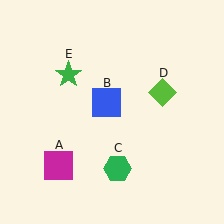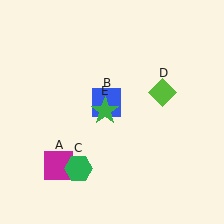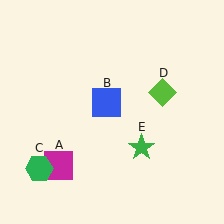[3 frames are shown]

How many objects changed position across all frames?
2 objects changed position: green hexagon (object C), green star (object E).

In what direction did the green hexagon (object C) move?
The green hexagon (object C) moved left.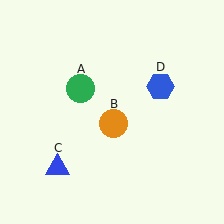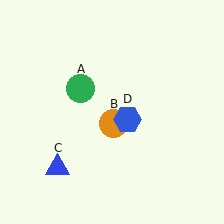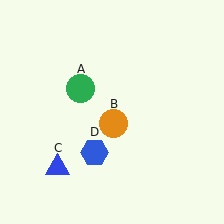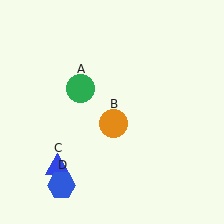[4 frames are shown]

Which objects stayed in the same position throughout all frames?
Green circle (object A) and orange circle (object B) and blue triangle (object C) remained stationary.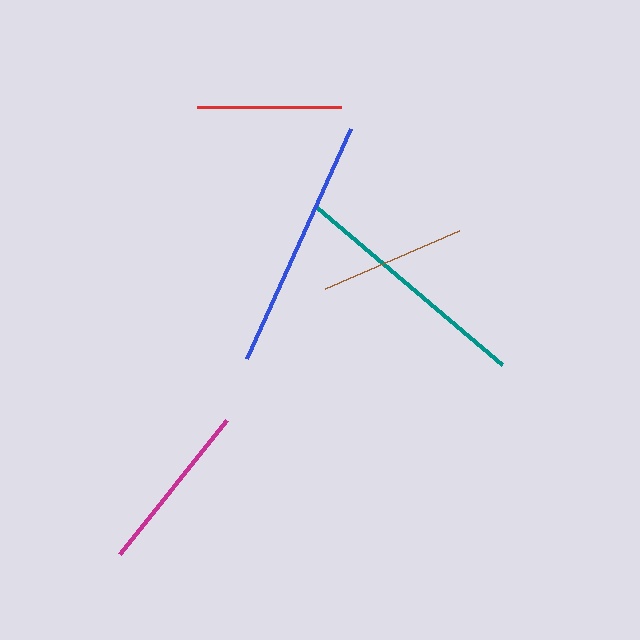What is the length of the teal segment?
The teal segment is approximately 243 pixels long.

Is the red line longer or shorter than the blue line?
The blue line is longer than the red line.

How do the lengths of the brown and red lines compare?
The brown and red lines are approximately the same length.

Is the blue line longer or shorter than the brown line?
The blue line is longer than the brown line.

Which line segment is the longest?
The blue line is the longest at approximately 253 pixels.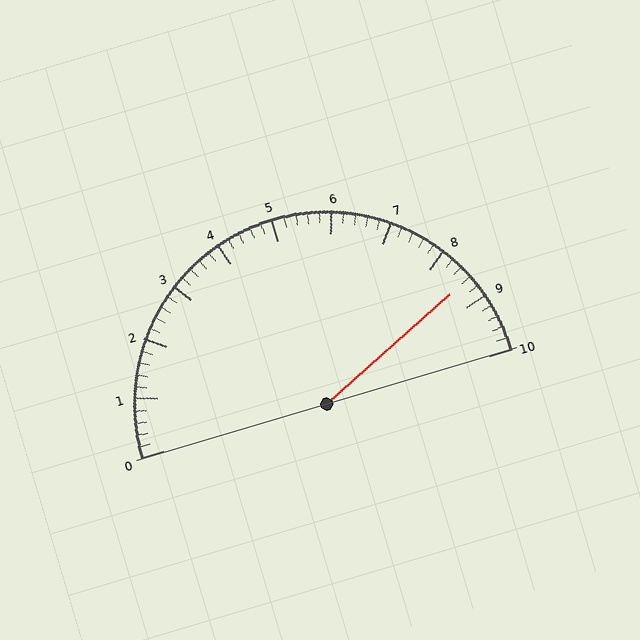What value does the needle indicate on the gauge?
The needle indicates approximately 8.6.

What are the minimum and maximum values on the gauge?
The gauge ranges from 0 to 10.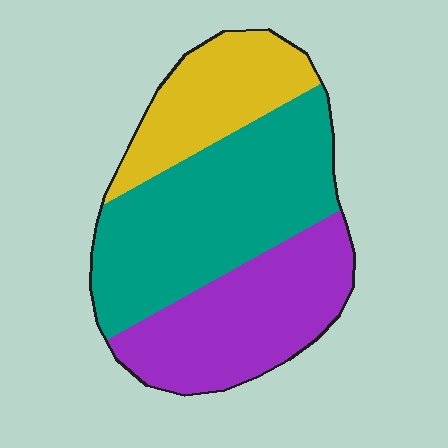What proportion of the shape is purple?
Purple takes up between a sixth and a third of the shape.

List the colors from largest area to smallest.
From largest to smallest: teal, purple, yellow.